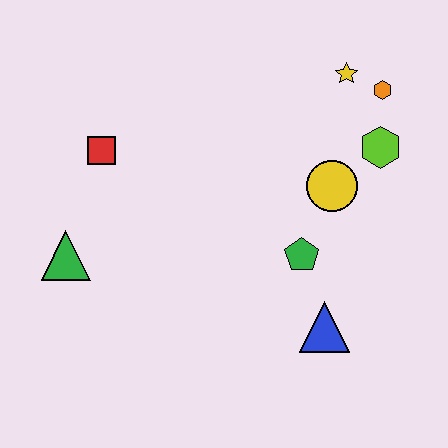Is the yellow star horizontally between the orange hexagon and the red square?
Yes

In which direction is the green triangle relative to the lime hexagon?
The green triangle is to the left of the lime hexagon.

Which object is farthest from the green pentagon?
The green triangle is farthest from the green pentagon.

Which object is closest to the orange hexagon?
The yellow star is closest to the orange hexagon.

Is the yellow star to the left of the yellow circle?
No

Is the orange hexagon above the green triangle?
Yes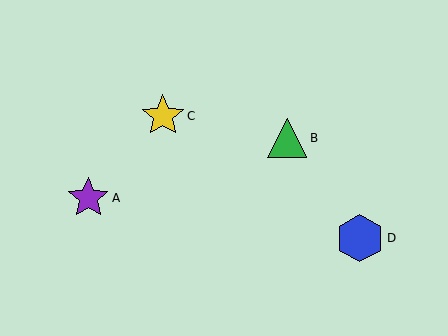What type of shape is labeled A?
Shape A is a purple star.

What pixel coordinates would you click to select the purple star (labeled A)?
Click at (88, 198) to select the purple star A.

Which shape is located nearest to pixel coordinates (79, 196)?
The purple star (labeled A) at (88, 198) is nearest to that location.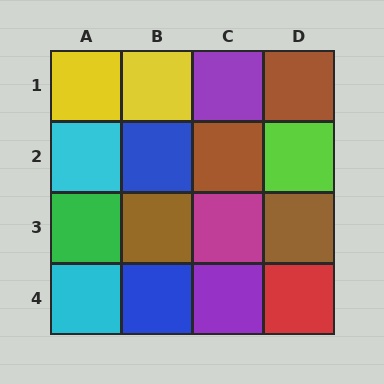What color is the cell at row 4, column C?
Purple.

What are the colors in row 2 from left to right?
Cyan, blue, brown, lime.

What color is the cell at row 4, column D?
Red.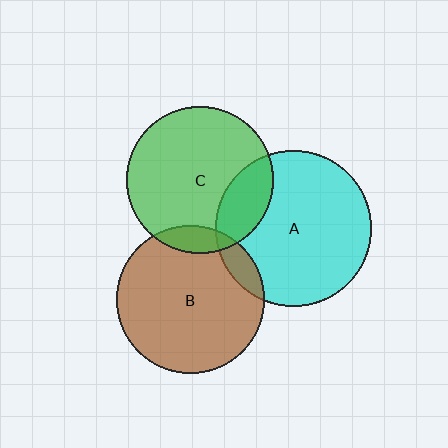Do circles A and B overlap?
Yes.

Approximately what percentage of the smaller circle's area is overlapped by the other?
Approximately 10%.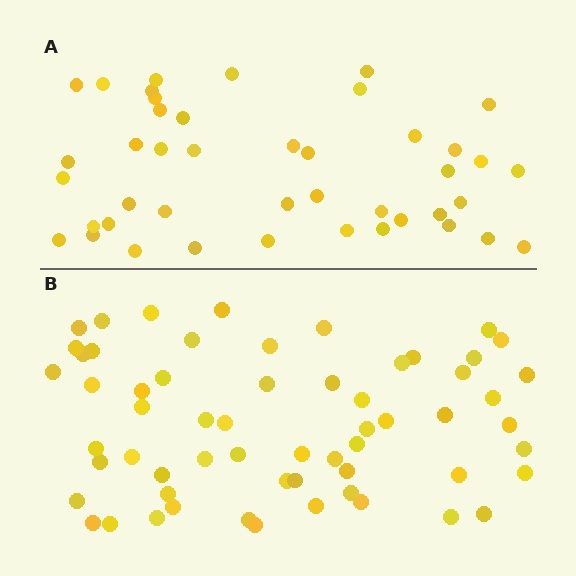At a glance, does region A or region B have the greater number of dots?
Region B (the bottom region) has more dots.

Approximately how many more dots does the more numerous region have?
Region B has approximately 15 more dots than region A.